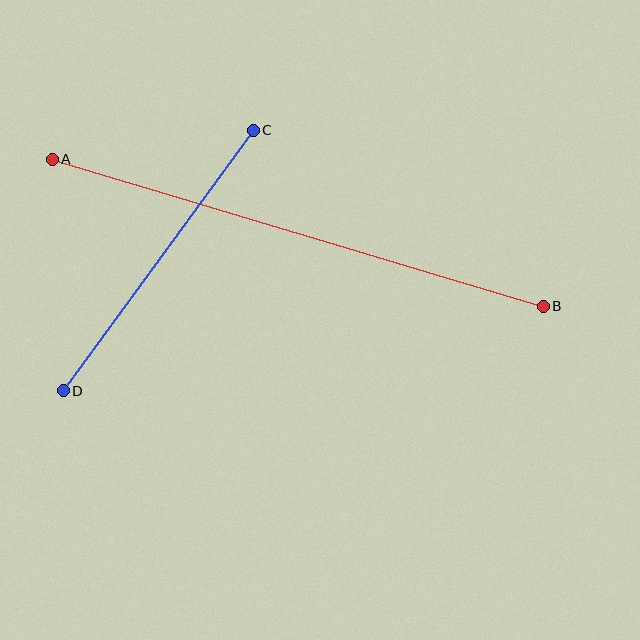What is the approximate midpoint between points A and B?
The midpoint is at approximately (298, 233) pixels.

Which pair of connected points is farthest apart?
Points A and B are farthest apart.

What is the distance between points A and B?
The distance is approximately 512 pixels.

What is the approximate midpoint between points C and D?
The midpoint is at approximately (158, 260) pixels.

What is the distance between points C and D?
The distance is approximately 322 pixels.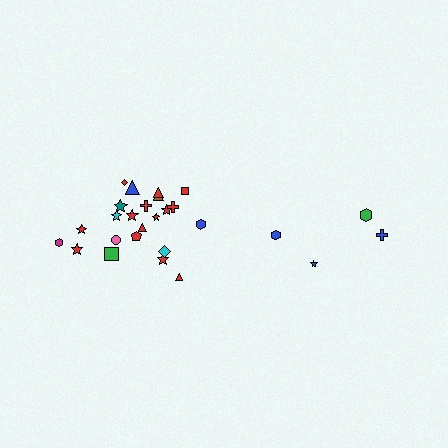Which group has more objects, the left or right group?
The left group.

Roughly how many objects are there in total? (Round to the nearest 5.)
Roughly 25 objects in total.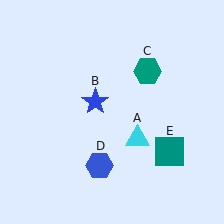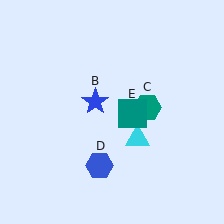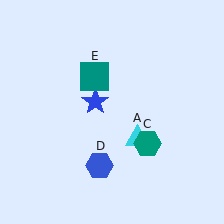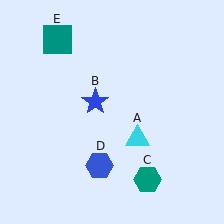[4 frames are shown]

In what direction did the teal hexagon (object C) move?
The teal hexagon (object C) moved down.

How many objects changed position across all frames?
2 objects changed position: teal hexagon (object C), teal square (object E).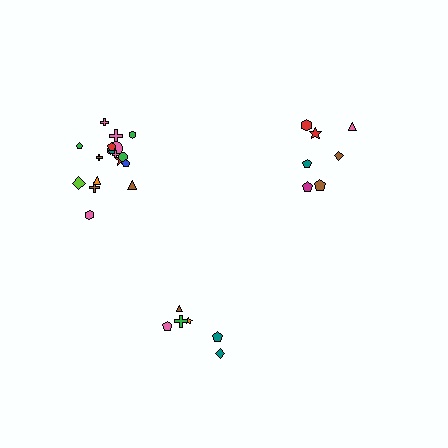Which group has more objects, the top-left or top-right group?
The top-left group.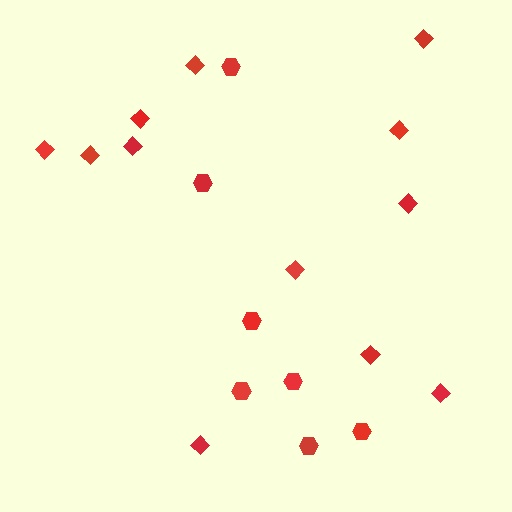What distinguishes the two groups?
There are 2 groups: one group of hexagons (7) and one group of diamonds (12).